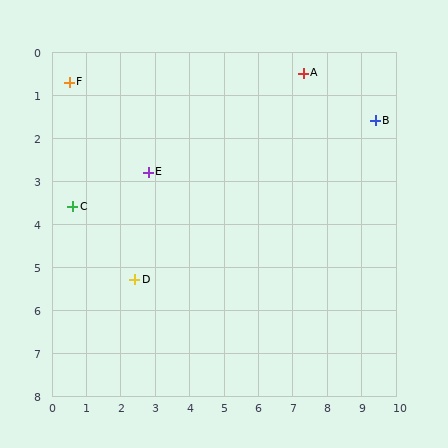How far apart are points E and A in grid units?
Points E and A are about 5.1 grid units apart.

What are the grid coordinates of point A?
Point A is at approximately (7.3, 0.5).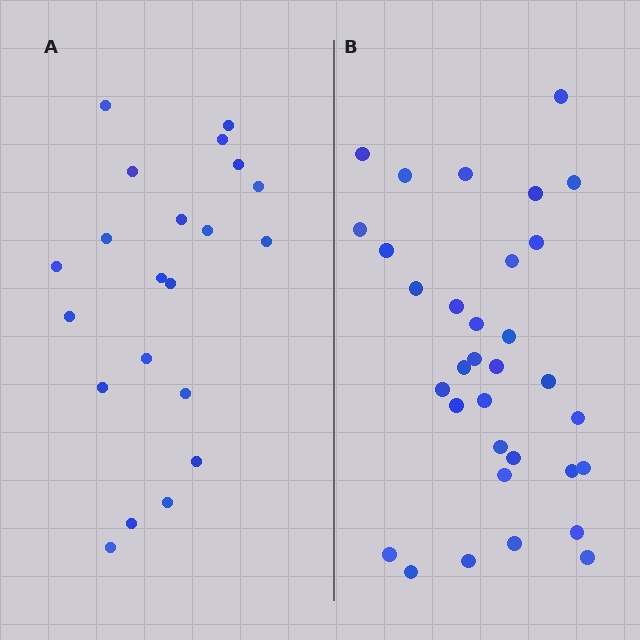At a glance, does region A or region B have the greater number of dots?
Region B (the right region) has more dots.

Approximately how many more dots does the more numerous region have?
Region B has roughly 12 or so more dots than region A.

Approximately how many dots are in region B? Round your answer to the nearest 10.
About 30 dots. (The exact count is 33, which rounds to 30.)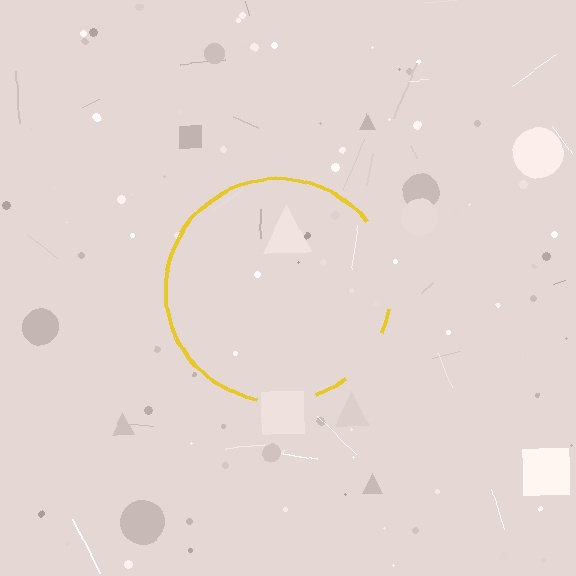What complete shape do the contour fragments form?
The contour fragments form a circle.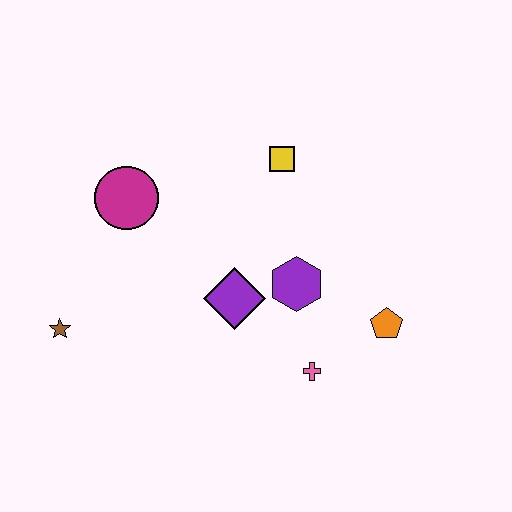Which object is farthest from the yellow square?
The brown star is farthest from the yellow square.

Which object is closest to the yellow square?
The purple hexagon is closest to the yellow square.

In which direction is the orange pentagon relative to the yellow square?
The orange pentagon is below the yellow square.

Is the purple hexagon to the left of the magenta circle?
No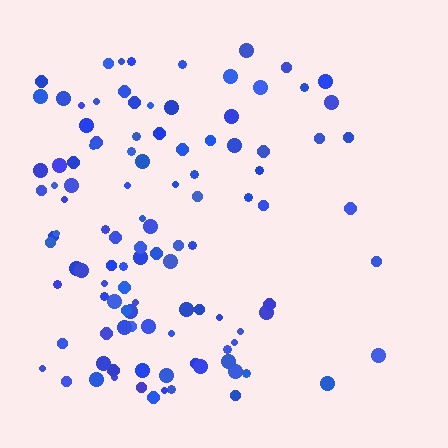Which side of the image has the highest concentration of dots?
The left.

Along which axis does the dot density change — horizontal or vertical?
Horizontal.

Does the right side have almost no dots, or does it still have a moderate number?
Still a moderate number, just noticeably fewer than the left.